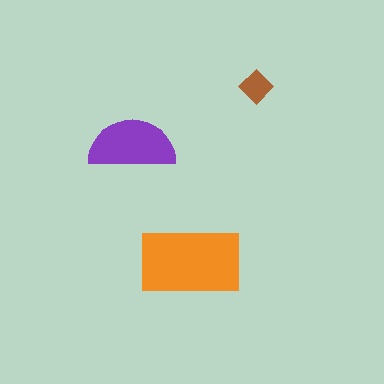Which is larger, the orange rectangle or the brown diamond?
The orange rectangle.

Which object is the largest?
The orange rectangle.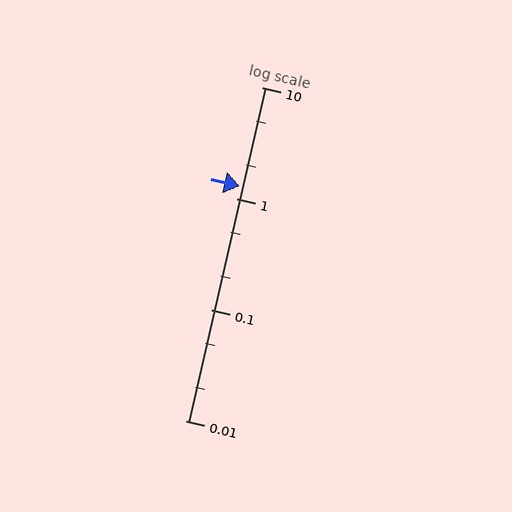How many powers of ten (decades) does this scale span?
The scale spans 3 decades, from 0.01 to 10.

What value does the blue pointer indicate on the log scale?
The pointer indicates approximately 1.3.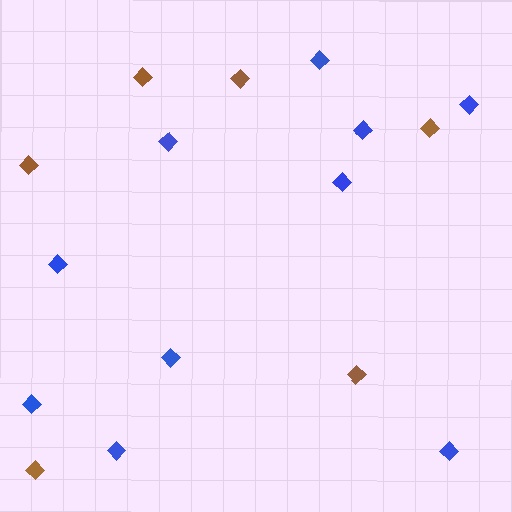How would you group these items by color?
There are 2 groups: one group of blue diamonds (10) and one group of brown diamonds (6).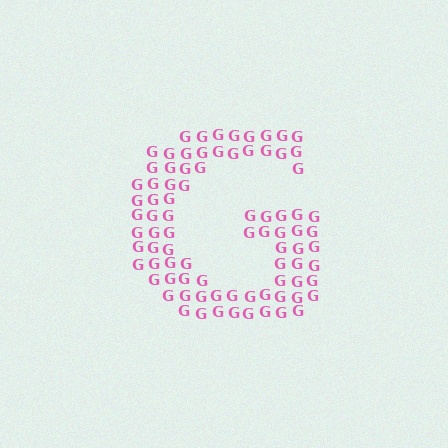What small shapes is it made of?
It is made of small letter G's.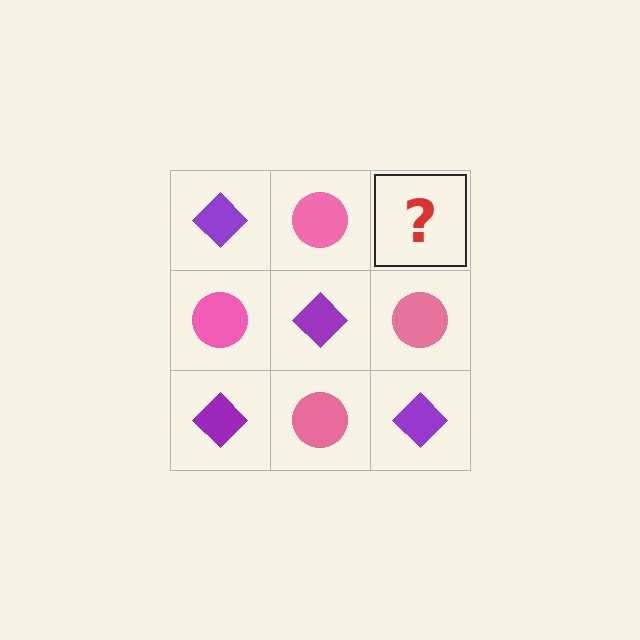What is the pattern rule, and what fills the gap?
The rule is that it alternates purple diamond and pink circle in a checkerboard pattern. The gap should be filled with a purple diamond.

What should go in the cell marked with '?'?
The missing cell should contain a purple diamond.